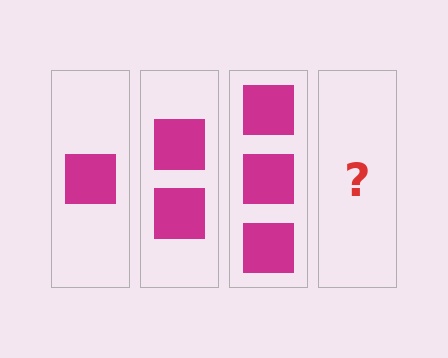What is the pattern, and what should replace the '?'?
The pattern is that each step adds one more square. The '?' should be 4 squares.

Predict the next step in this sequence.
The next step is 4 squares.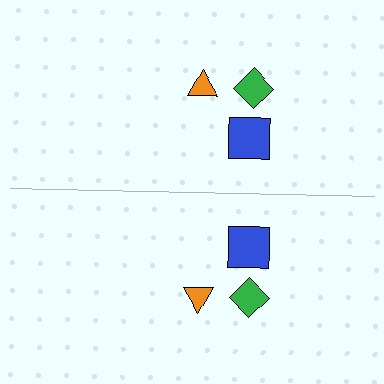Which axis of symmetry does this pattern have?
The pattern has a horizontal axis of symmetry running through the center of the image.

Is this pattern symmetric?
Yes, this pattern has bilateral (reflection) symmetry.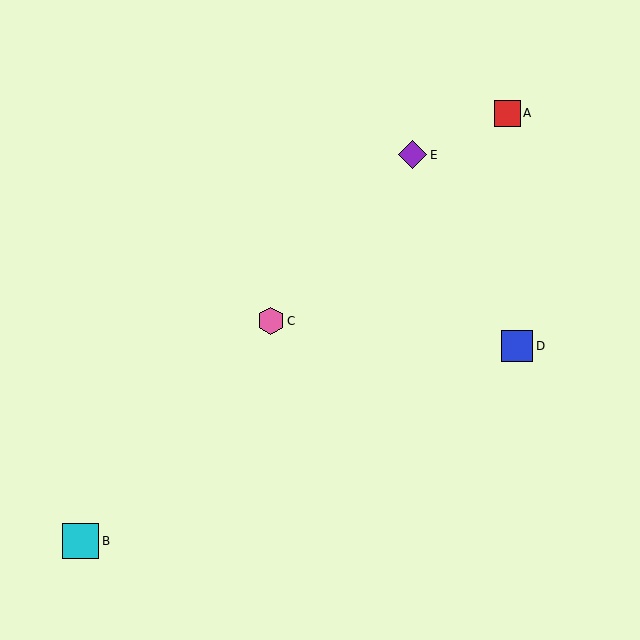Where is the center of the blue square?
The center of the blue square is at (517, 346).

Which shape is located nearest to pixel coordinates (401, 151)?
The purple diamond (labeled E) at (413, 155) is nearest to that location.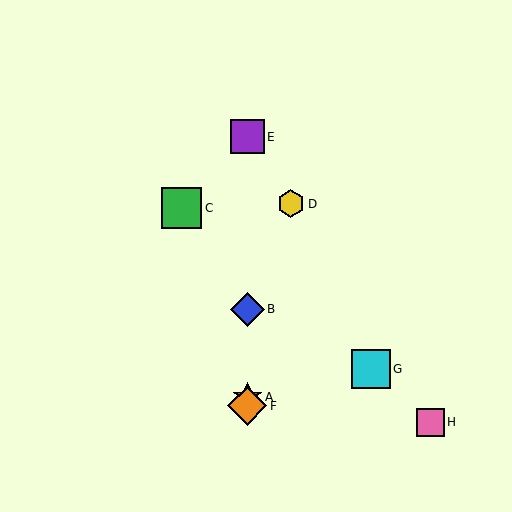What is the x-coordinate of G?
Object G is at x≈371.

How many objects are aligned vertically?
4 objects (A, B, E, F) are aligned vertically.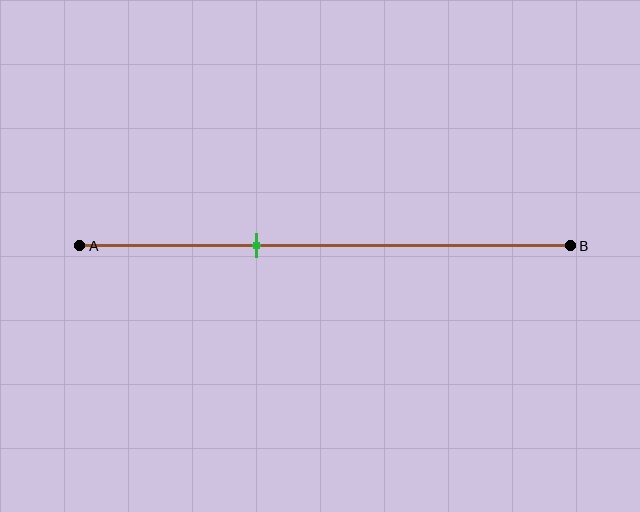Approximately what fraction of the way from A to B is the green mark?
The green mark is approximately 35% of the way from A to B.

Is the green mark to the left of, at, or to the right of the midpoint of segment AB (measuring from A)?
The green mark is to the left of the midpoint of segment AB.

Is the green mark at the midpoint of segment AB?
No, the mark is at about 35% from A, not at the 50% midpoint.